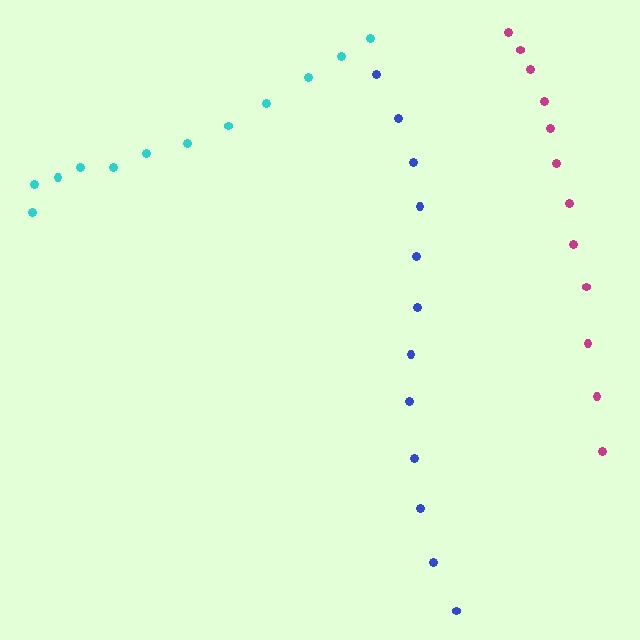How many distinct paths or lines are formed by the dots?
There are 3 distinct paths.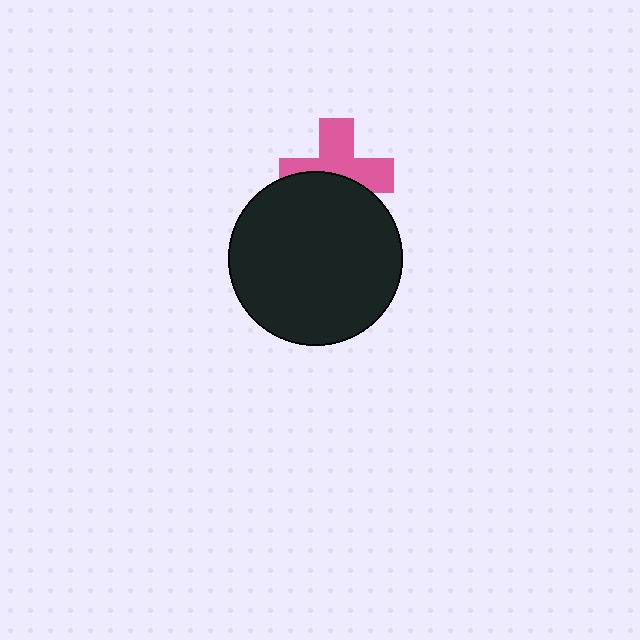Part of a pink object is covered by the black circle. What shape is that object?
It is a cross.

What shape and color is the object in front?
The object in front is a black circle.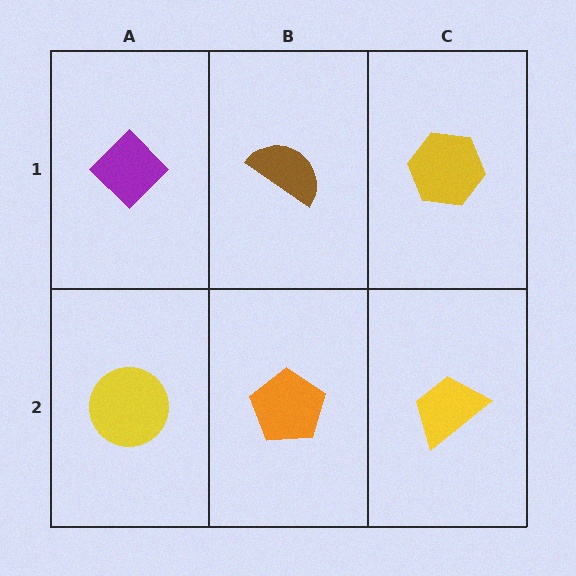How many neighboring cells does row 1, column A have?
2.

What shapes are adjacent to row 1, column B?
An orange pentagon (row 2, column B), a purple diamond (row 1, column A), a yellow hexagon (row 1, column C).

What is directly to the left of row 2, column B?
A yellow circle.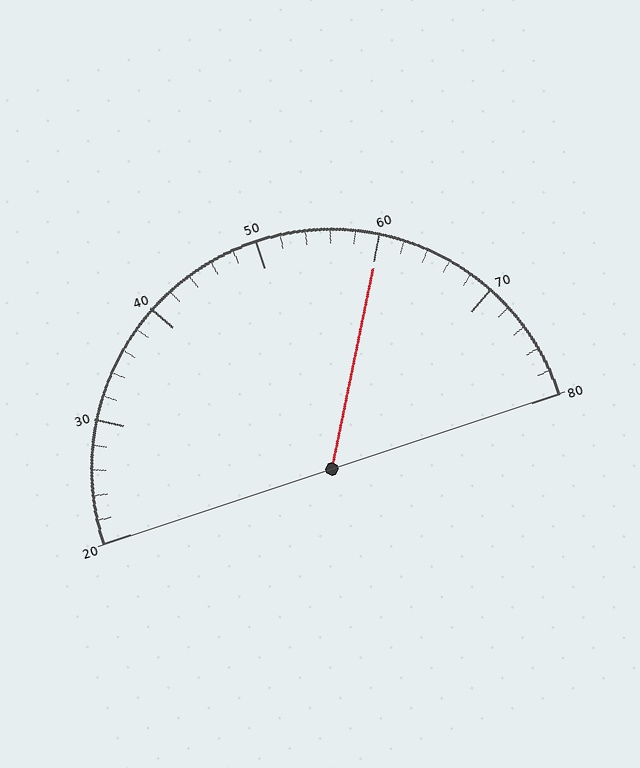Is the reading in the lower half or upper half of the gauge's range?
The reading is in the upper half of the range (20 to 80).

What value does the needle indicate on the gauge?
The needle indicates approximately 60.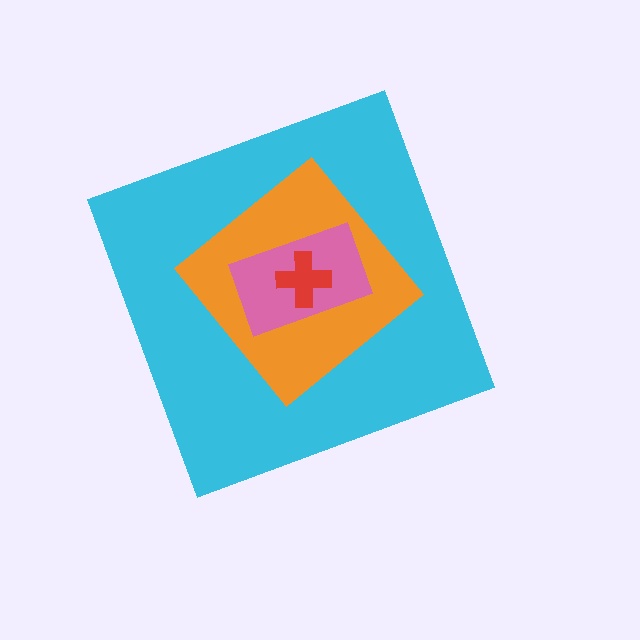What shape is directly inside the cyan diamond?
The orange diamond.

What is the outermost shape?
The cyan diamond.